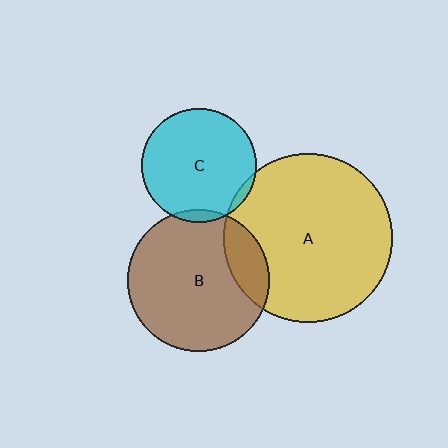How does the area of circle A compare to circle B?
Approximately 1.4 times.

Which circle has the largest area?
Circle A (yellow).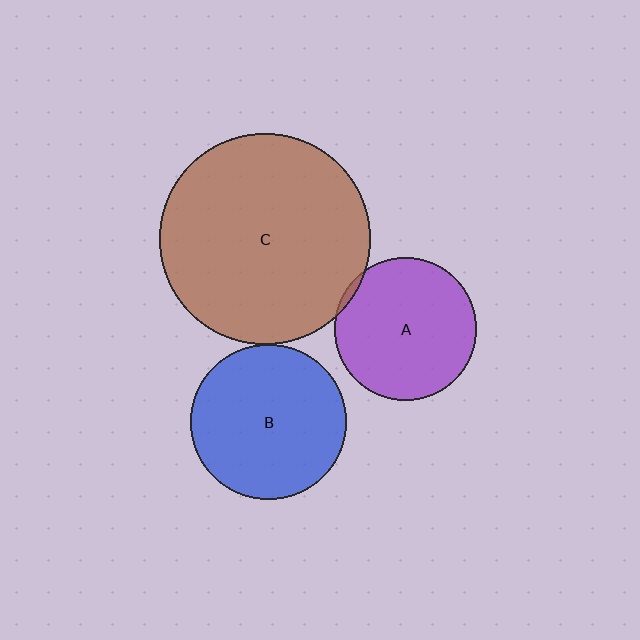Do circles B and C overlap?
Yes.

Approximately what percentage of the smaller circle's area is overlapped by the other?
Approximately 5%.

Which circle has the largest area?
Circle C (brown).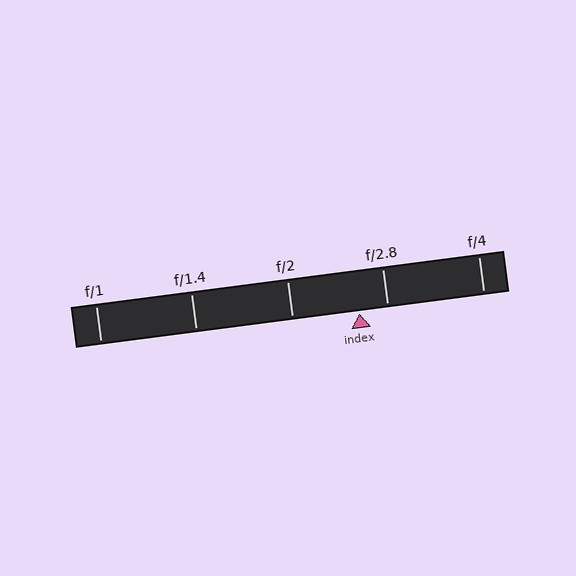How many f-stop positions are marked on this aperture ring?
There are 5 f-stop positions marked.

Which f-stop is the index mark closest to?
The index mark is closest to f/2.8.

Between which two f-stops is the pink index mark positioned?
The index mark is between f/2 and f/2.8.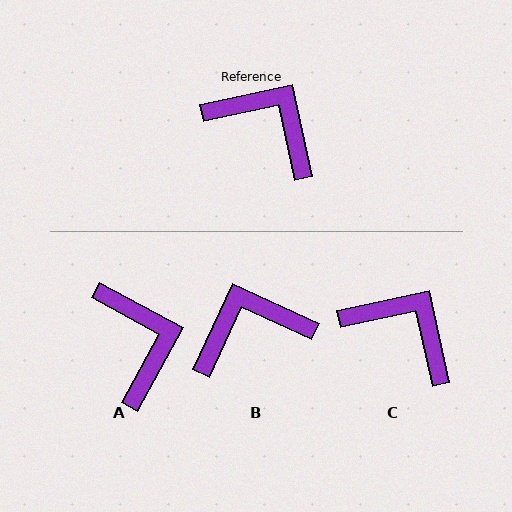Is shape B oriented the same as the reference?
No, it is off by about 53 degrees.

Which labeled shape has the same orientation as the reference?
C.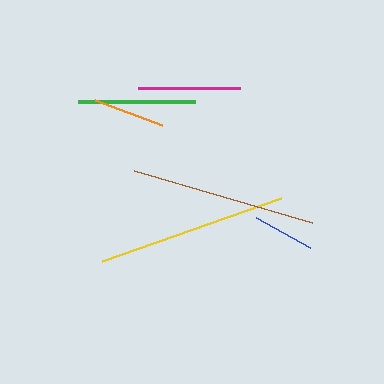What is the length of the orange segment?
The orange segment is approximately 71 pixels long.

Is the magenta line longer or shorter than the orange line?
The magenta line is longer than the orange line.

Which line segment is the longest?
The yellow line is the longest at approximately 190 pixels.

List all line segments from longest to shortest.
From longest to shortest: yellow, brown, green, magenta, orange, blue.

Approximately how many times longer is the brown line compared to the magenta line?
The brown line is approximately 1.8 times the length of the magenta line.